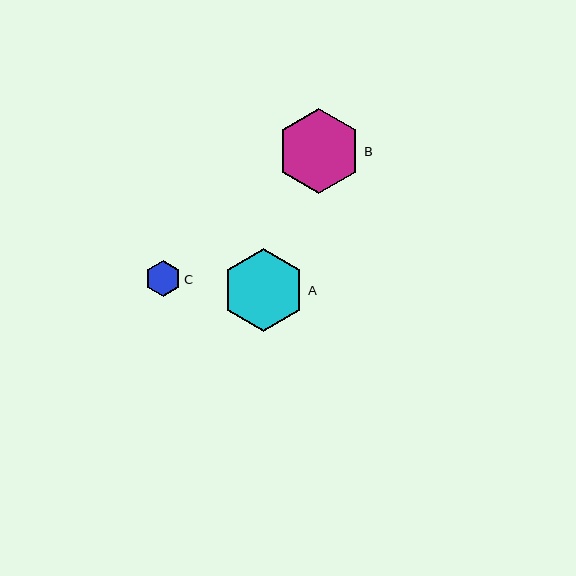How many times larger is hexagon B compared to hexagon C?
Hexagon B is approximately 2.4 times the size of hexagon C.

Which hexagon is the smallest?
Hexagon C is the smallest with a size of approximately 36 pixels.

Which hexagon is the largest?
Hexagon B is the largest with a size of approximately 85 pixels.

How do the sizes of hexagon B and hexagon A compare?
Hexagon B and hexagon A are approximately the same size.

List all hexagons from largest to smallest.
From largest to smallest: B, A, C.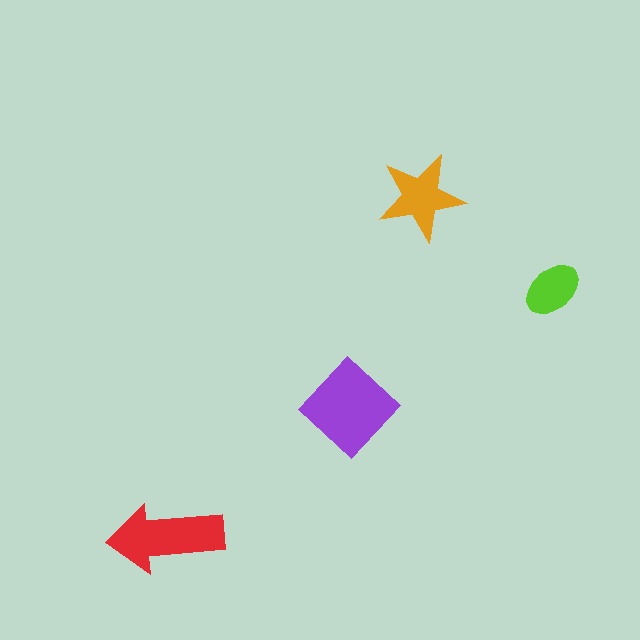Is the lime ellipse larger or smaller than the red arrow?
Smaller.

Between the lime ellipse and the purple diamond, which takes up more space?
The purple diamond.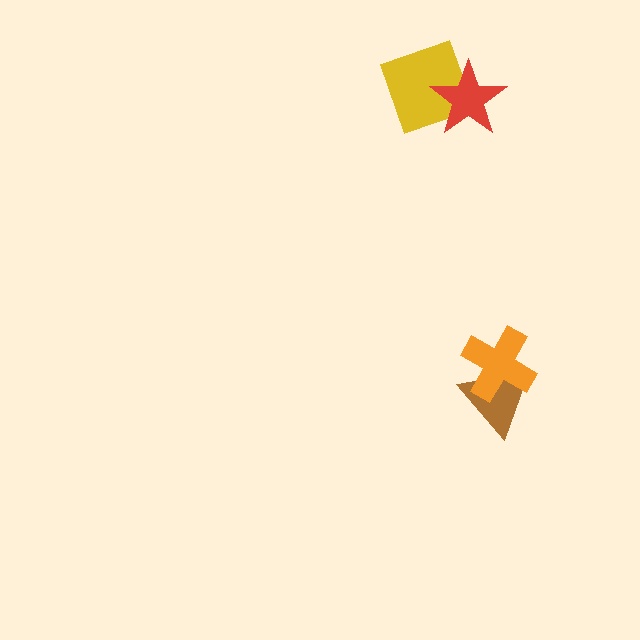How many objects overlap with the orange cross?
1 object overlaps with the orange cross.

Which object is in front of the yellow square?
The red star is in front of the yellow square.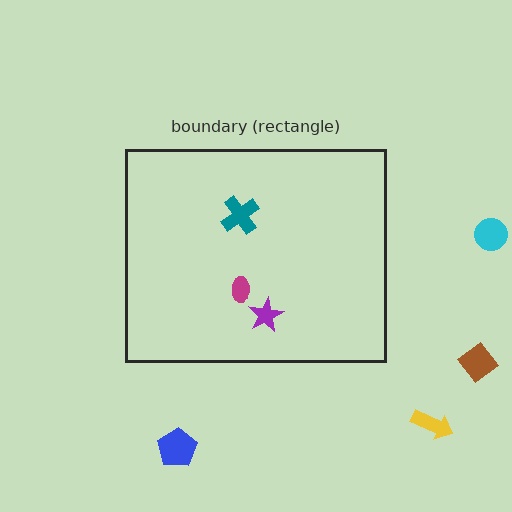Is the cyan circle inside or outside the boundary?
Outside.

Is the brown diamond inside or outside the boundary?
Outside.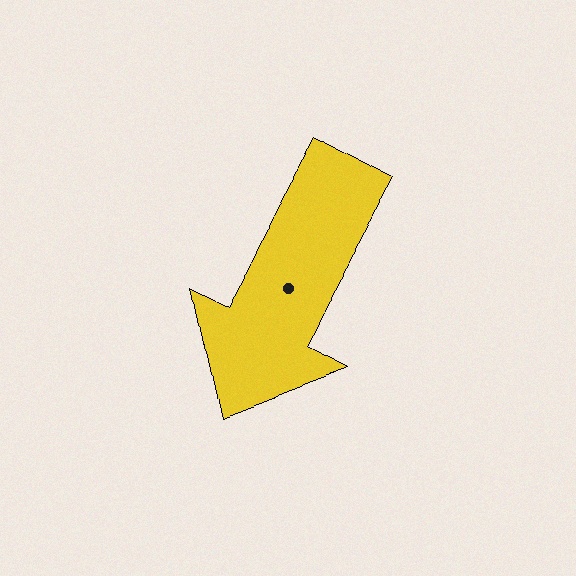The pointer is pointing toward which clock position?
Roughly 7 o'clock.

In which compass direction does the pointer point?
Southwest.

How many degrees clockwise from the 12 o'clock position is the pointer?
Approximately 208 degrees.